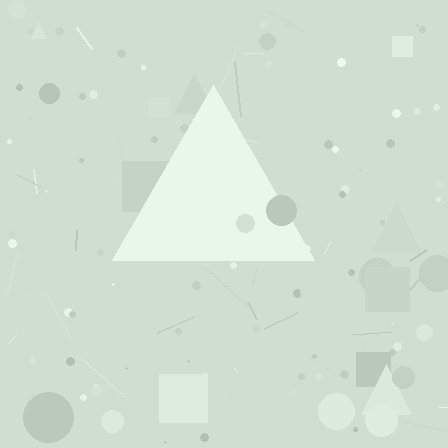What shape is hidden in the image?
A triangle is hidden in the image.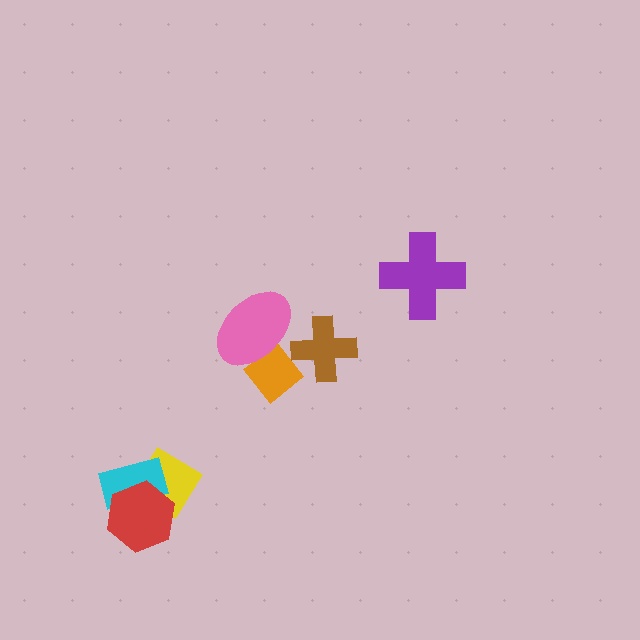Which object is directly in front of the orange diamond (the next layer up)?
The brown cross is directly in front of the orange diamond.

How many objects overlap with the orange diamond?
2 objects overlap with the orange diamond.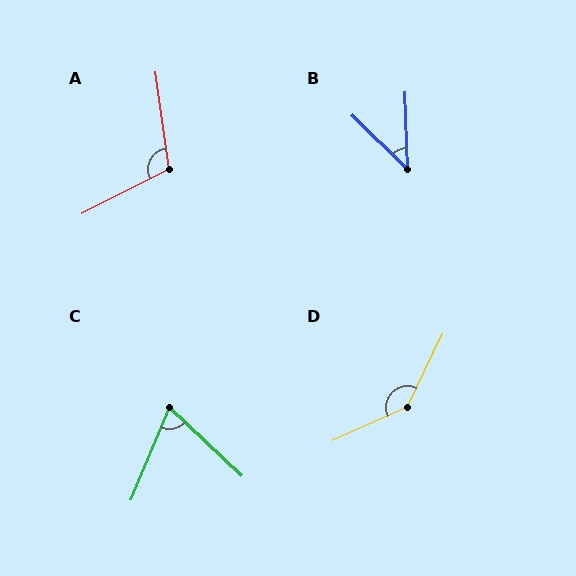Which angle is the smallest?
B, at approximately 43 degrees.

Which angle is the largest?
D, at approximately 140 degrees.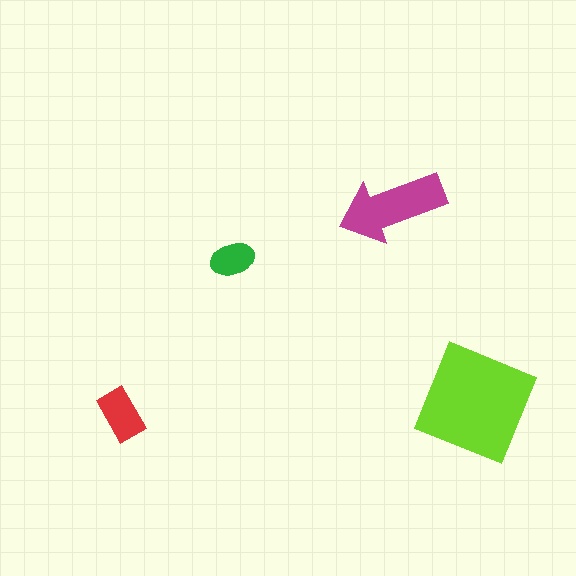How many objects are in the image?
There are 4 objects in the image.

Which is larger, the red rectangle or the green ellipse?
The red rectangle.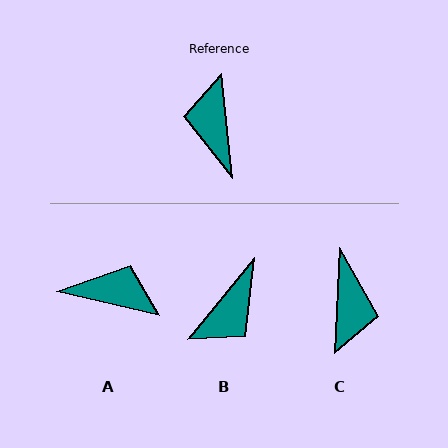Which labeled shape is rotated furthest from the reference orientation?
C, about 171 degrees away.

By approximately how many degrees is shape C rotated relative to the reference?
Approximately 171 degrees counter-clockwise.